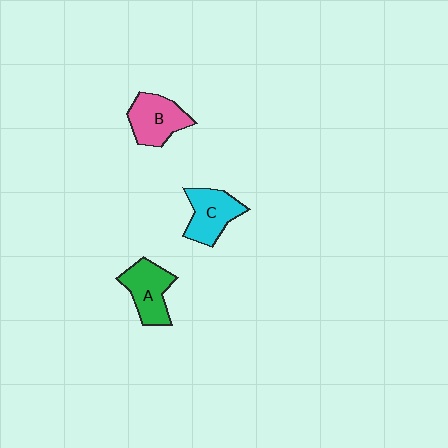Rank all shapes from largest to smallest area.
From largest to smallest: B (pink), A (green), C (cyan).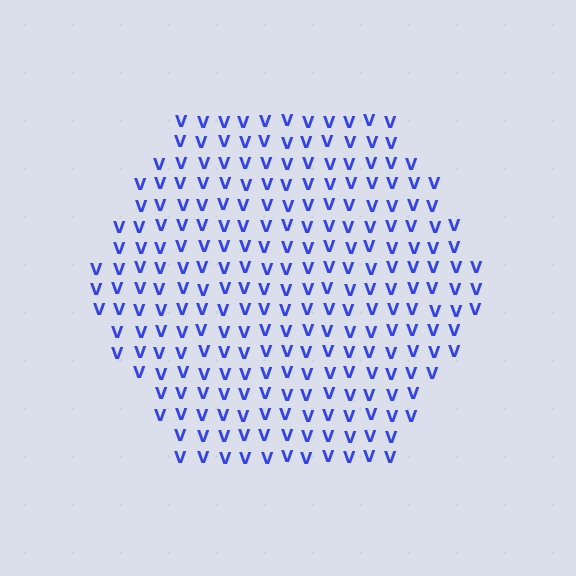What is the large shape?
The large shape is a hexagon.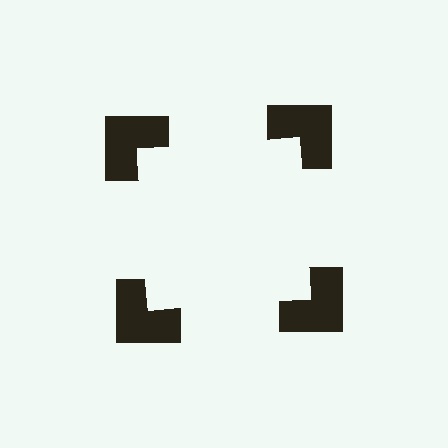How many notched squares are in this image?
There are 4 — one at each vertex of the illusory square.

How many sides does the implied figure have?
4 sides.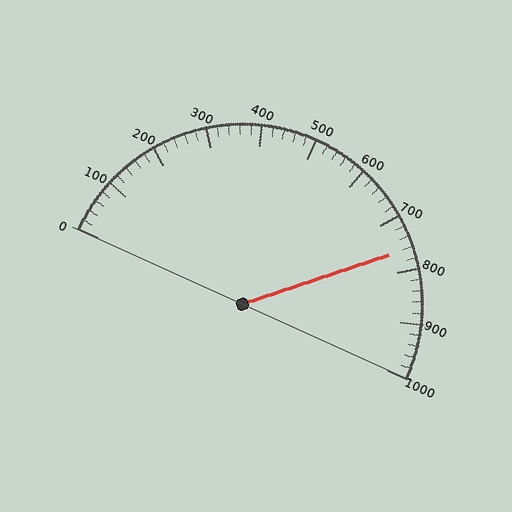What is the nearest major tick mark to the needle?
The nearest major tick mark is 800.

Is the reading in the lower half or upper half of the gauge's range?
The reading is in the upper half of the range (0 to 1000).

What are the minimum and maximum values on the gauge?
The gauge ranges from 0 to 1000.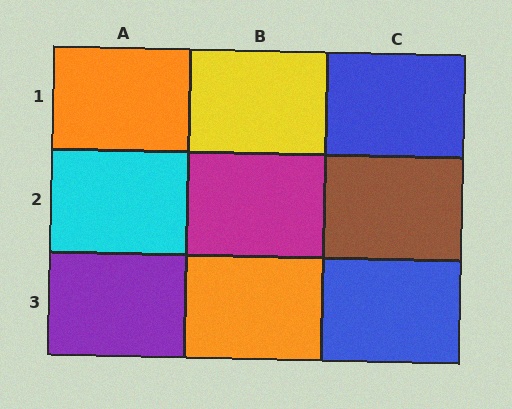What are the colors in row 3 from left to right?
Purple, orange, blue.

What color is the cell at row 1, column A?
Orange.